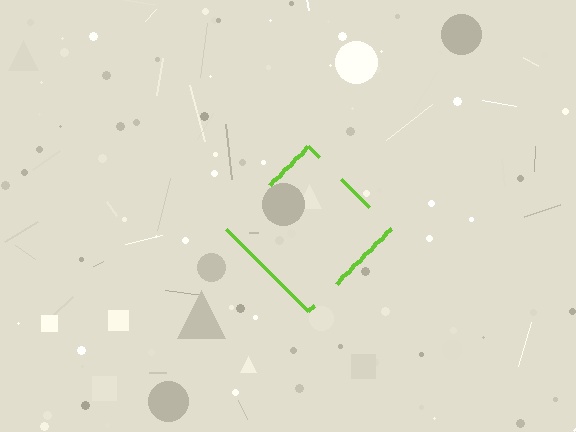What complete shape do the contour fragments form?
The contour fragments form a diamond.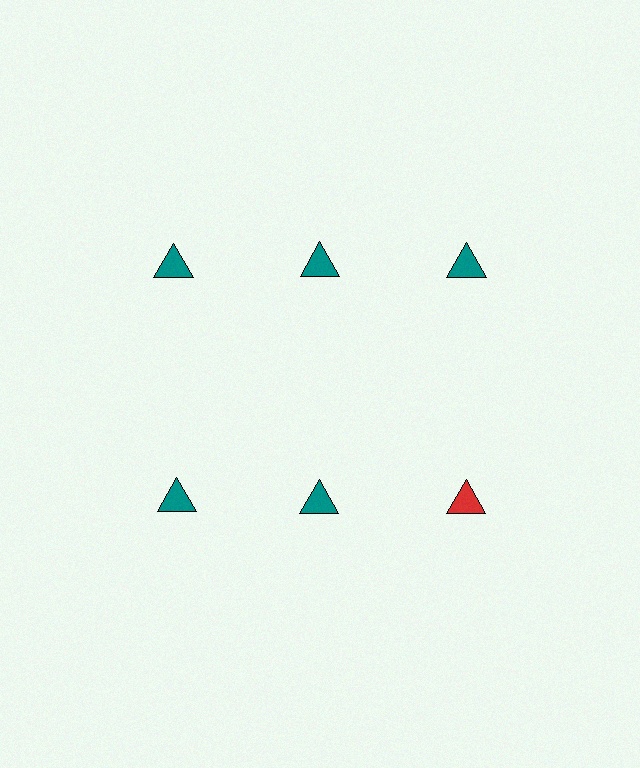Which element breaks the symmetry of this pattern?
The red triangle in the second row, center column breaks the symmetry. All other shapes are teal triangles.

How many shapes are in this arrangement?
There are 6 shapes arranged in a grid pattern.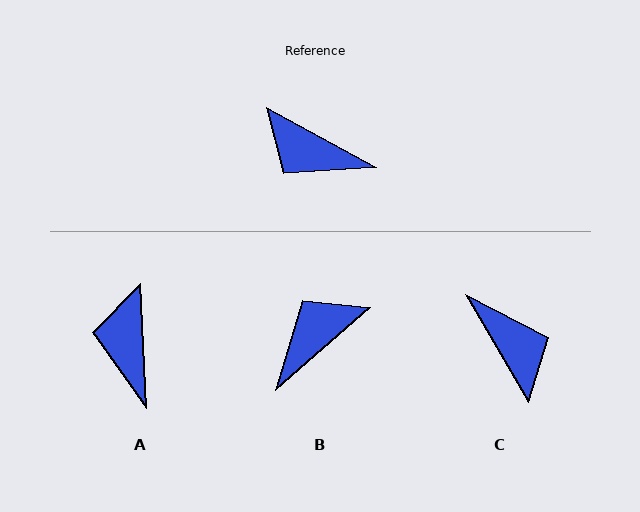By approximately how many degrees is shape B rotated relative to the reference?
Approximately 110 degrees clockwise.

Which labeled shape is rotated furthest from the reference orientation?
C, about 149 degrees away.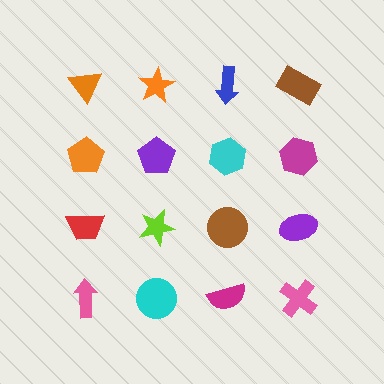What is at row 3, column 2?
A lime star.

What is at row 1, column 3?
A blue arrow.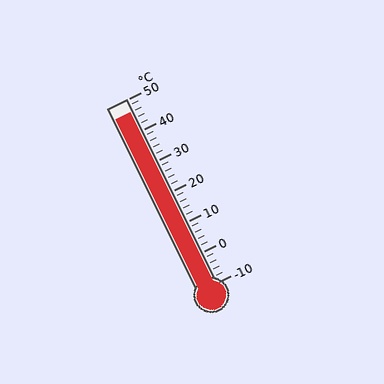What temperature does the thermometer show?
The thermometer shows approximately 46°C.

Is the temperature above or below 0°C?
The temperature is above 0°C.